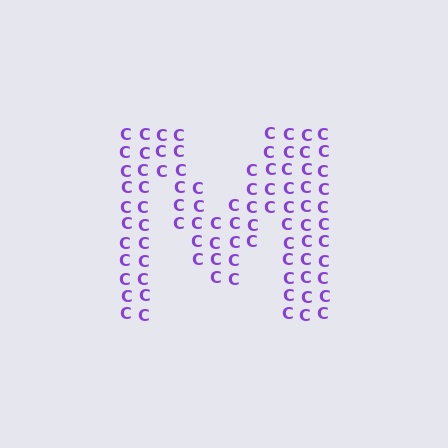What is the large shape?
The large shape is the letter M.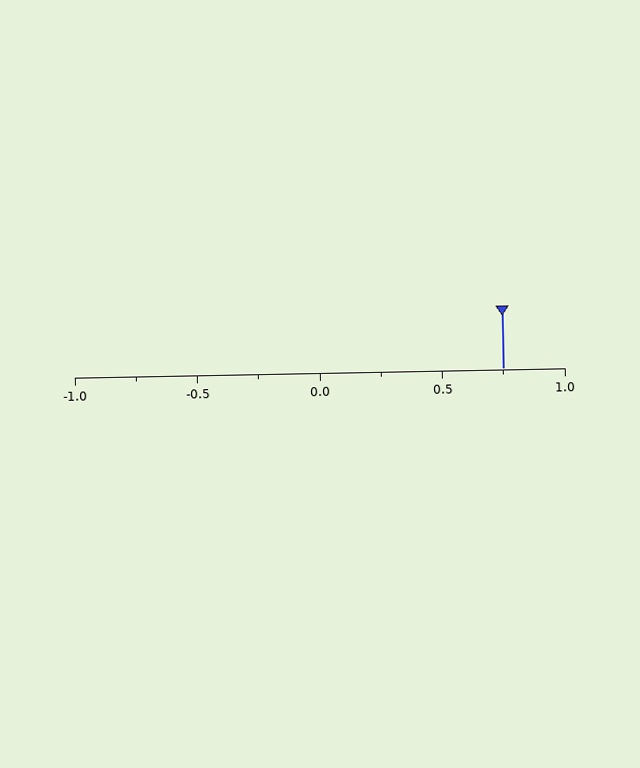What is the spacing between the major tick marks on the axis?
The major ticks are spaced 0.5 apart.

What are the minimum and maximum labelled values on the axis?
The axis runs from -1.0 to 1.0.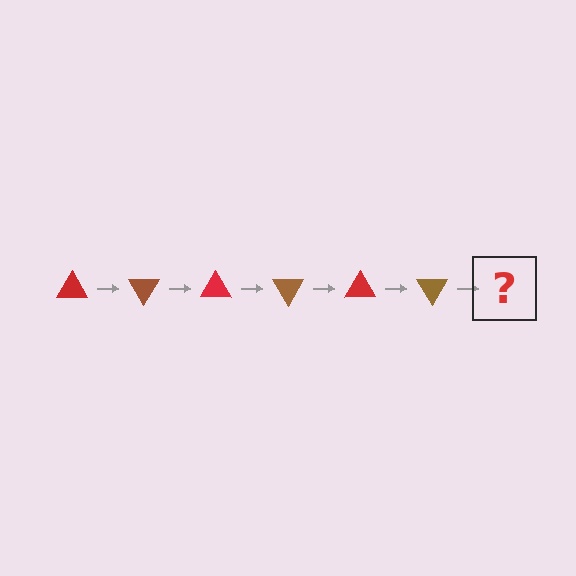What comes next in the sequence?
The next element should be a red triangle, rotated 360 degrees from the start.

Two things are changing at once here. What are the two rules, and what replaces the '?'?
The two rules are that it rotates 60 degrees each step and the color cycles through red and brown. The '?' should be a red triangle, rotated 360 degrees from the start.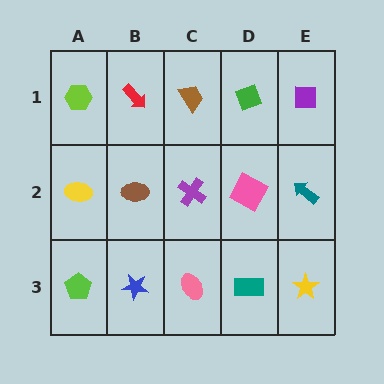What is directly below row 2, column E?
A yellow star.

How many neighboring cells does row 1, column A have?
2.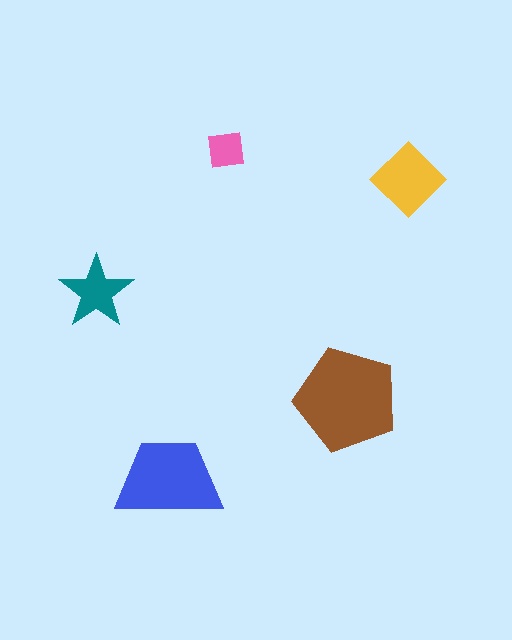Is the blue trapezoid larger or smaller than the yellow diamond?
Larger.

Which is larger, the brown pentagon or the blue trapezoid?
The brown pentagon.